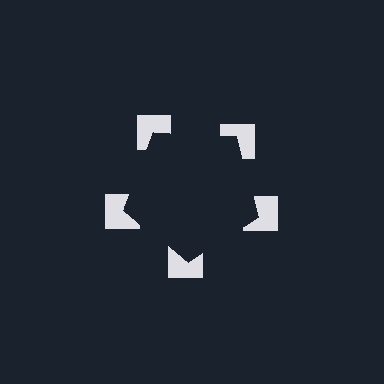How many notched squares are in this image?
There are 5 — one at each vertex of the illusory pentagon.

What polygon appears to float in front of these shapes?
An illusory pentagon — its edges are inferred from the aligned wedge cuts in the notched squares, not physically drawn.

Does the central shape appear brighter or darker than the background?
It typically appears slightly darker than the background, even though no actual brightness change is drawn.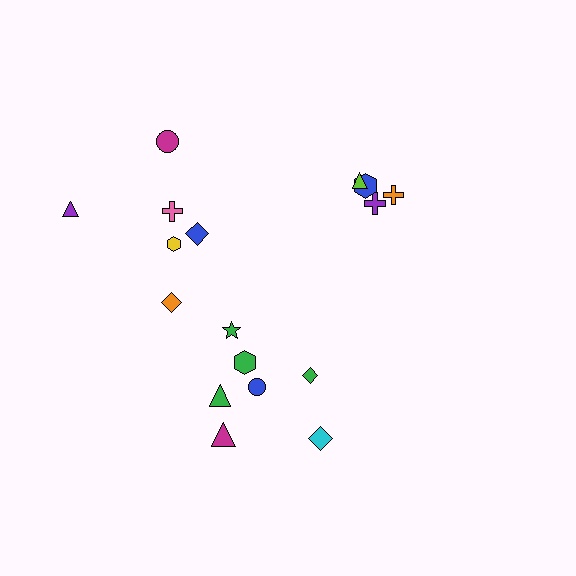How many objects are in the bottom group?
There are 7 objects.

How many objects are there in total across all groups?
There are 17 objects.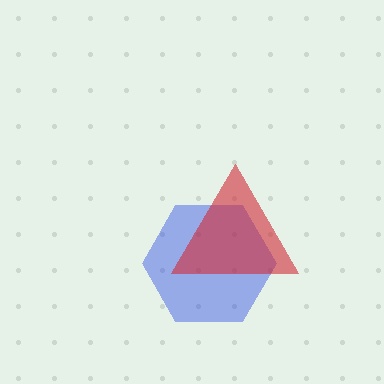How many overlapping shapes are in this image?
There are 2 overlapping shapes in the image.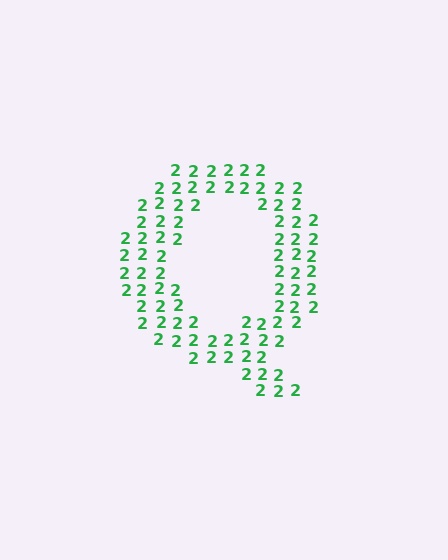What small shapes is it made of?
It is made of small digit 2's.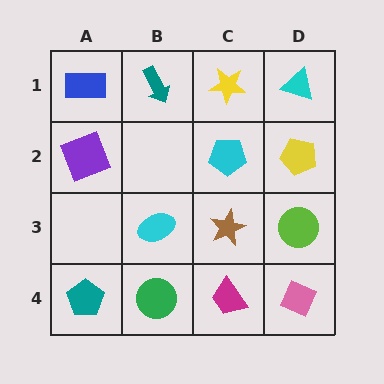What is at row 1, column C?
A yellow star.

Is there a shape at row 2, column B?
No, that cell is empty.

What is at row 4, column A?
A teal pentagon.